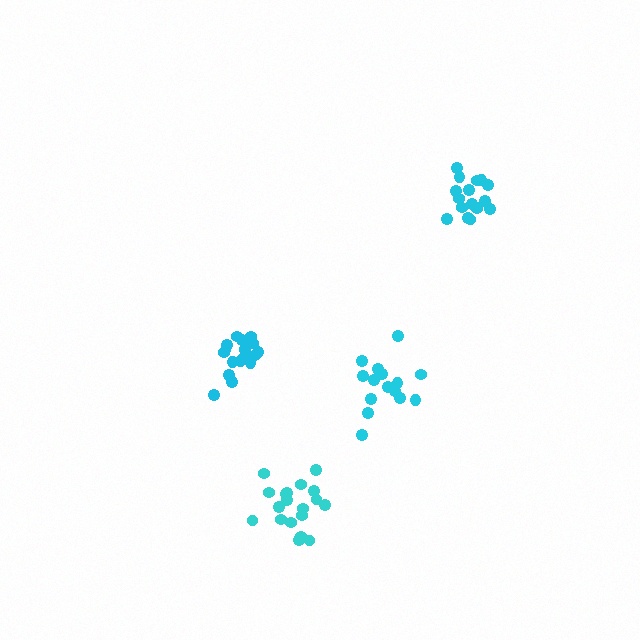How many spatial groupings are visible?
There are 4 spatial groupings.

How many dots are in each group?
Group 1: 17 dots, Group 2: 15 dots, Group 3: 19 dots, Group 4: 17 dots (68 total).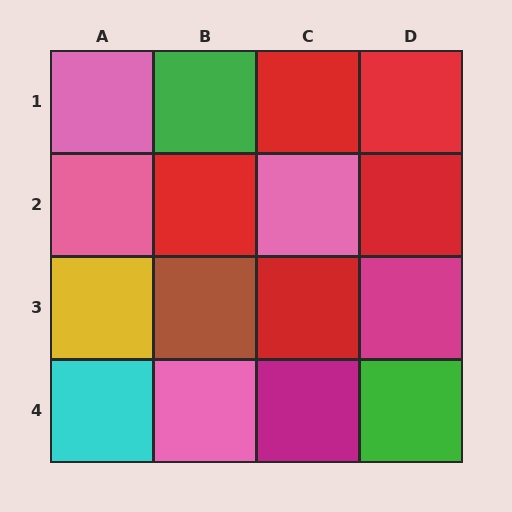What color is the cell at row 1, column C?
Red.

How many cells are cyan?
1 cell is cyan.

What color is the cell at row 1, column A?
Pink.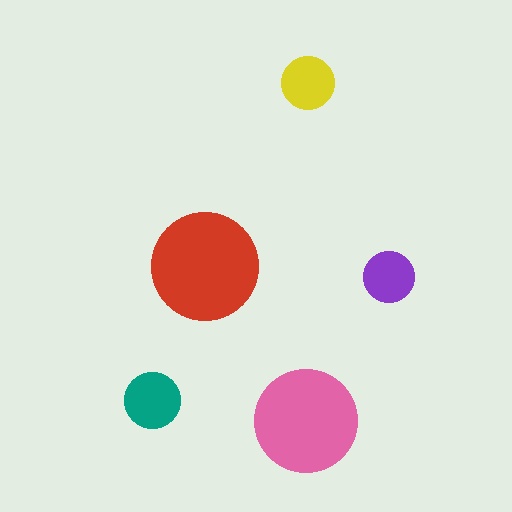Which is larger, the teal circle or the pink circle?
The pink one.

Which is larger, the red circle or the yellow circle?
The red one.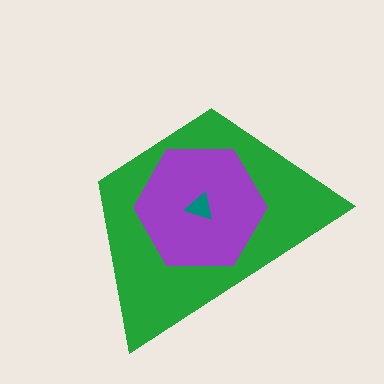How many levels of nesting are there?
3.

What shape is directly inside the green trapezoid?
The purple hexagon.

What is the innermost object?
The teal triangle.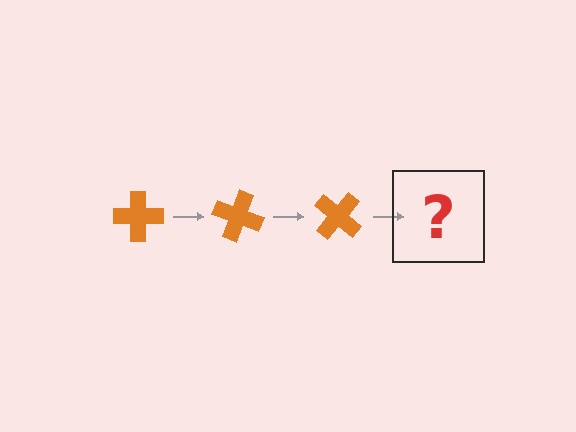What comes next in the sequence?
The next element should be an orange cross rotated 60 degrees.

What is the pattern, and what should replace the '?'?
The pattern is that the cross rotates 20 degrees each step. The '?' should be an orange cross rotated 60 degrees.